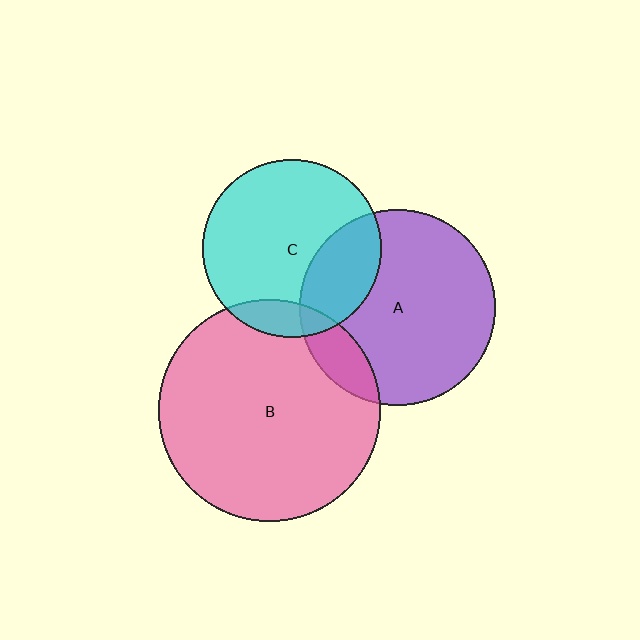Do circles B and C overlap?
Yes.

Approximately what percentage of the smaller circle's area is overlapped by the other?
Approximately 10%.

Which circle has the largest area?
Circle B (pink).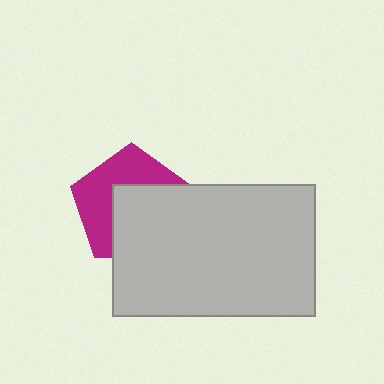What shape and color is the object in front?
The object in front is a light gray rectangle.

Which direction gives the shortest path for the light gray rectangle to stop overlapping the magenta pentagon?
Moving toward the lower-right gives the shortest separation.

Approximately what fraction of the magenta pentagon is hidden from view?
Roughly 53% of the magenta pentagon is hidden behind the light gray rectangle.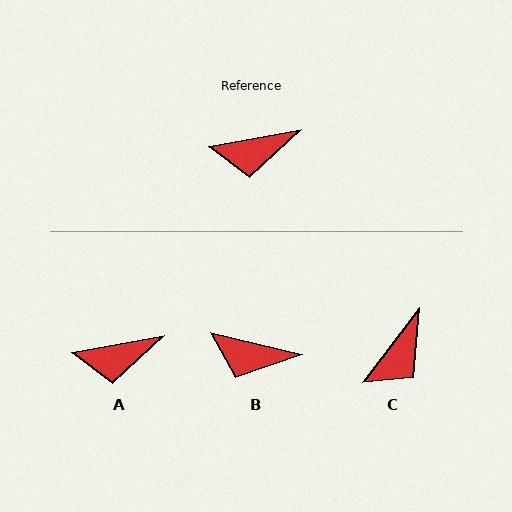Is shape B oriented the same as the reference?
No, it is off by about 24 degrees.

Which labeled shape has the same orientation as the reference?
A.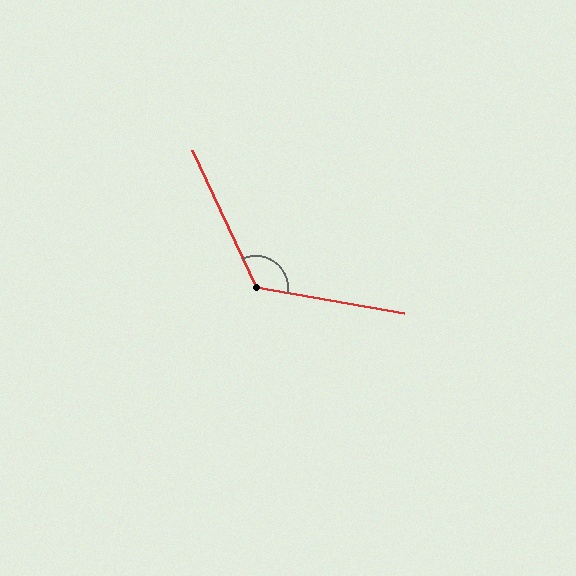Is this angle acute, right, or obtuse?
It is obtuse.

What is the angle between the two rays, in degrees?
Approximately 125 degrees.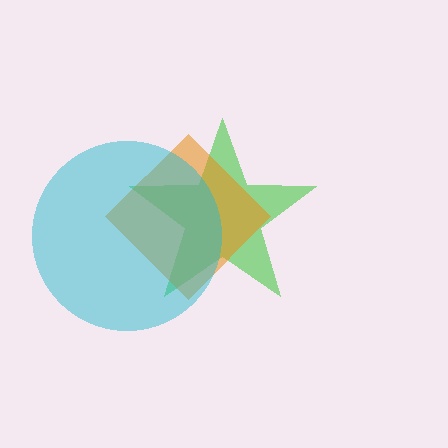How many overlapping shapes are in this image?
There are 3 overlapping shapes in the image.